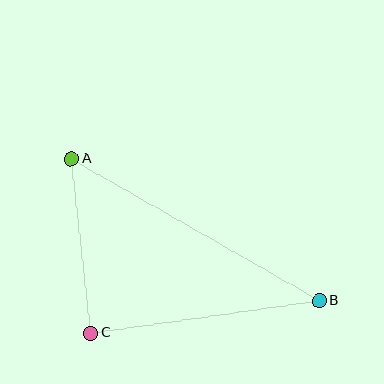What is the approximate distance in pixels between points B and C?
The distance between B and C is approximately 231 pixels.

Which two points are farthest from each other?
Points A and B are farthest from each other.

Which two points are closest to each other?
Points A and C are closest to each other.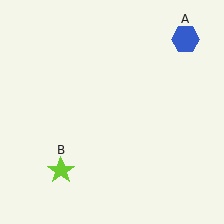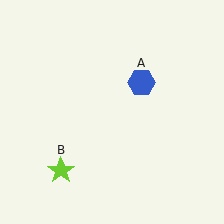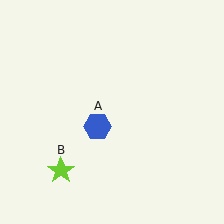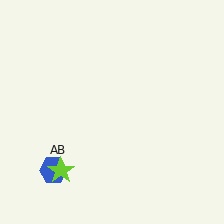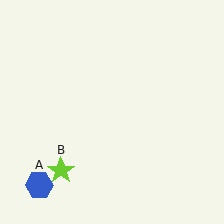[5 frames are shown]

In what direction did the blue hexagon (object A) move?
The blue hexagon (object A) moved down and to the left.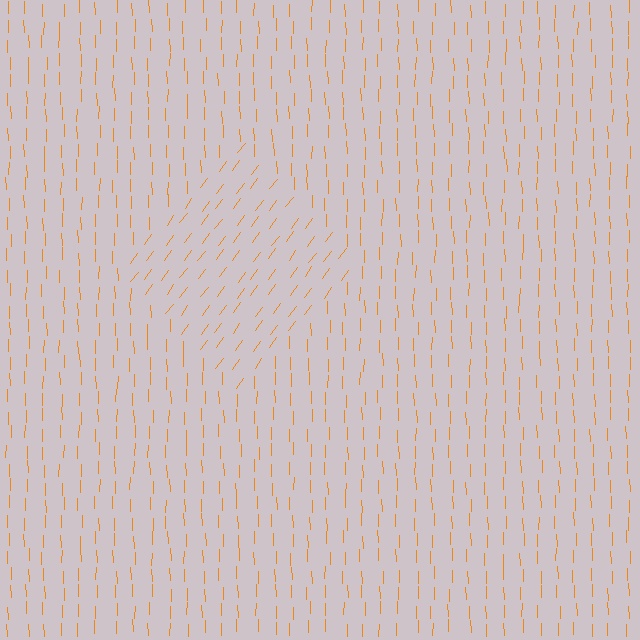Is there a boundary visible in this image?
Yes, there is a texture boundary formed by a change in line orientation.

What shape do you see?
I see a diamond.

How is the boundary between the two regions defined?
The boundary is defined purely by a change in line orientation (approximately 37 degrees difference). All lines are the same color and thickness.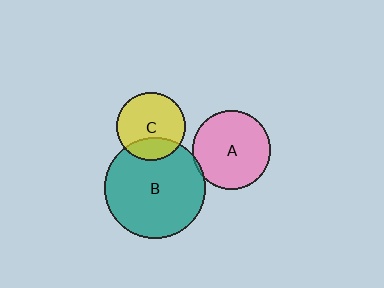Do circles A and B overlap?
Yes.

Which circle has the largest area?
Circle B (teal).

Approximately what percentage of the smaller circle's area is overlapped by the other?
Approximately 5%.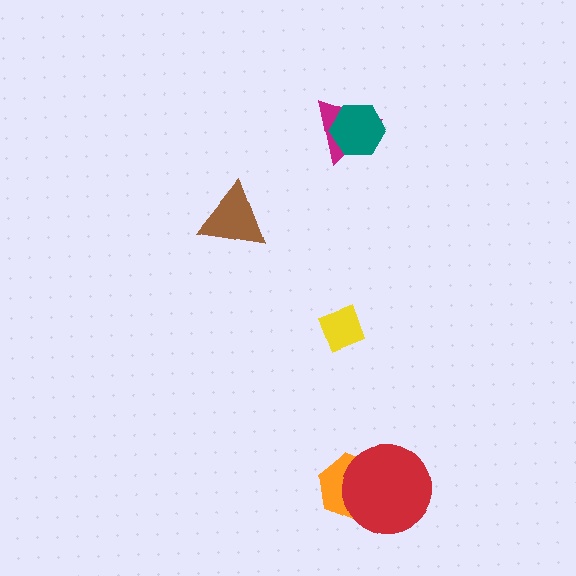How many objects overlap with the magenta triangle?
1 object overlaps with the magenta triangle.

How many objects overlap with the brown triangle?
0 objects overlap with the brown triangle.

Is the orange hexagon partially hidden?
Yes, it is partially covered by another shape.